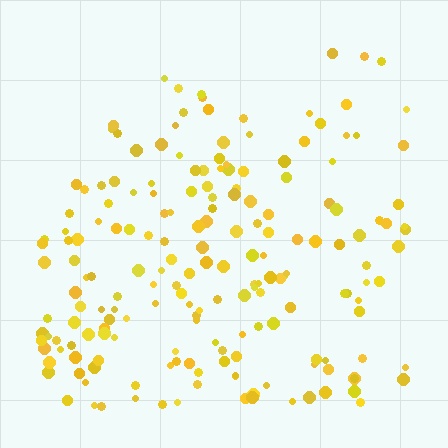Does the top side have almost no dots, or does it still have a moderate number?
Still a moderate number, just noticeably fewer than the bottom.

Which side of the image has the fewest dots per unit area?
The top.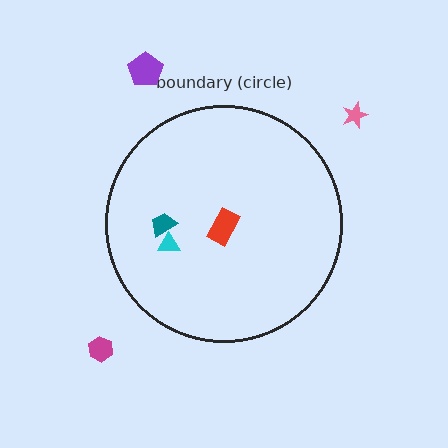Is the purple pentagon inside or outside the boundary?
Outside.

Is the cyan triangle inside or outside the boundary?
Inside.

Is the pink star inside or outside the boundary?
Outside.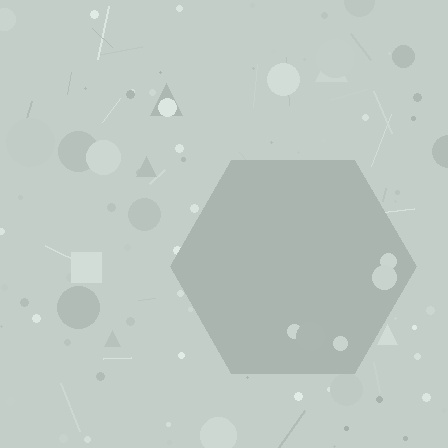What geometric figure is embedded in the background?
A hexagon is embedded in the background.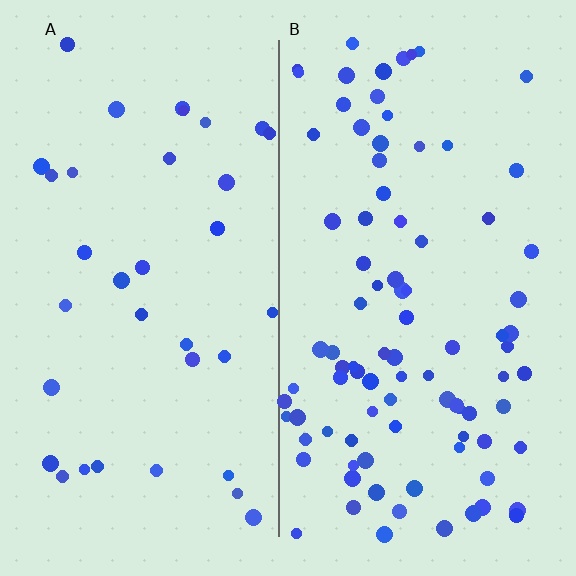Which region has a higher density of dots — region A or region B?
B (the right).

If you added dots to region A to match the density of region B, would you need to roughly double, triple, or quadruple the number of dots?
Approximately triple.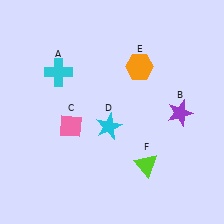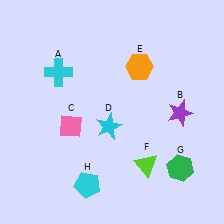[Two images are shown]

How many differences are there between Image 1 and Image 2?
There are 2 differences between the two images.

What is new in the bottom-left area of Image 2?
A cyan pentagon (H) was added in the bottom-left area of Image 2.